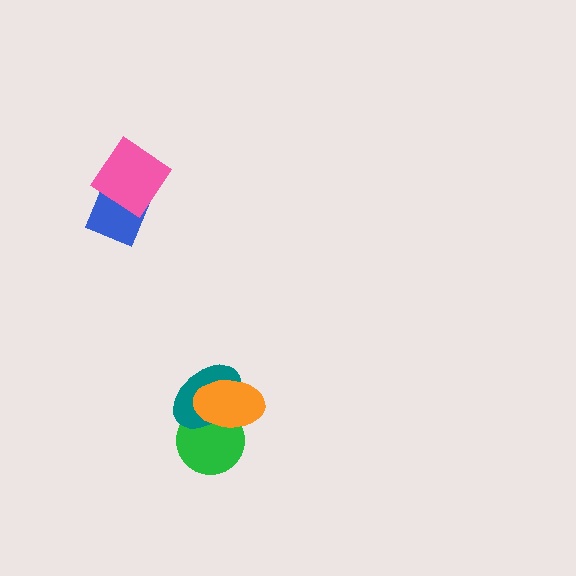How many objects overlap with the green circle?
2 objects overlap with the green circle.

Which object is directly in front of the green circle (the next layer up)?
The teal ellipse is directly in front of the green circle.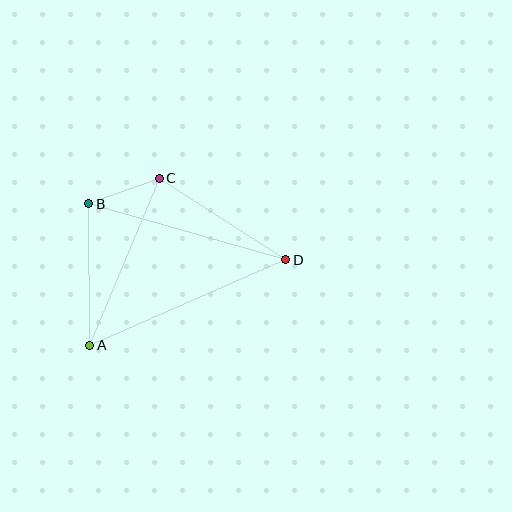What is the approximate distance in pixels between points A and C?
The distance between A and C is approximately 181 pixels.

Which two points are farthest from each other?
Points A and D are farthest from each other.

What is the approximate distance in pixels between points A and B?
The distance between A and B is approximately 141 pixels.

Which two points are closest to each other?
Points B and C are closest to each other.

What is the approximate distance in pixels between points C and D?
The distance between C and D is approximately 150 pixels.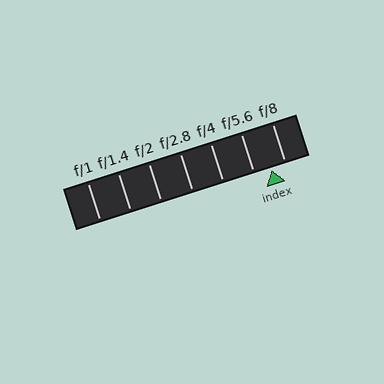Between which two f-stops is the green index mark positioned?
The index mark is between f/5.6 and f/8.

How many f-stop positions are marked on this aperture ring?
There are 7 f-stop positions marked.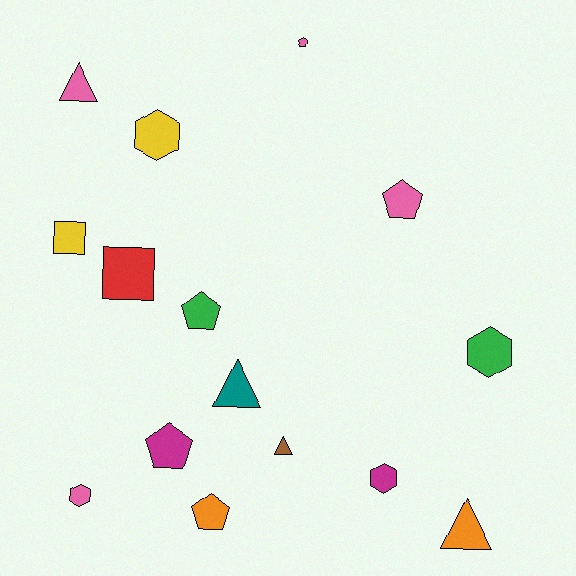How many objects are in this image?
There are 15 objects.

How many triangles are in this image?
There are 4 triangles.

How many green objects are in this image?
There are 2 green objects.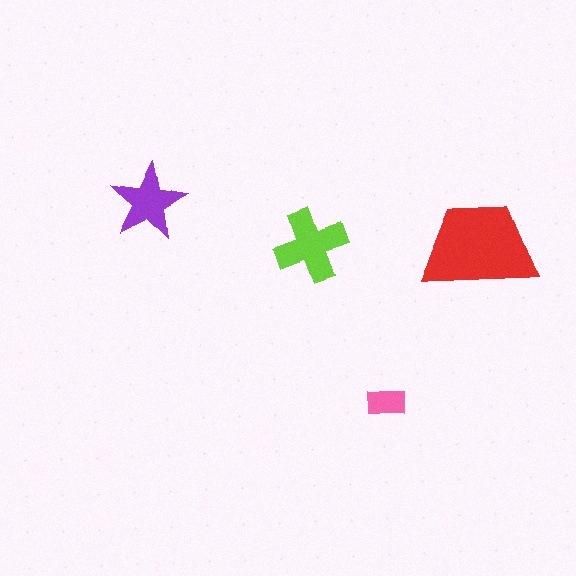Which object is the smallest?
The pink rectangle.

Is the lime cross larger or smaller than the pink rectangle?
Larger.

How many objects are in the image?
There are 4 objects in the image.